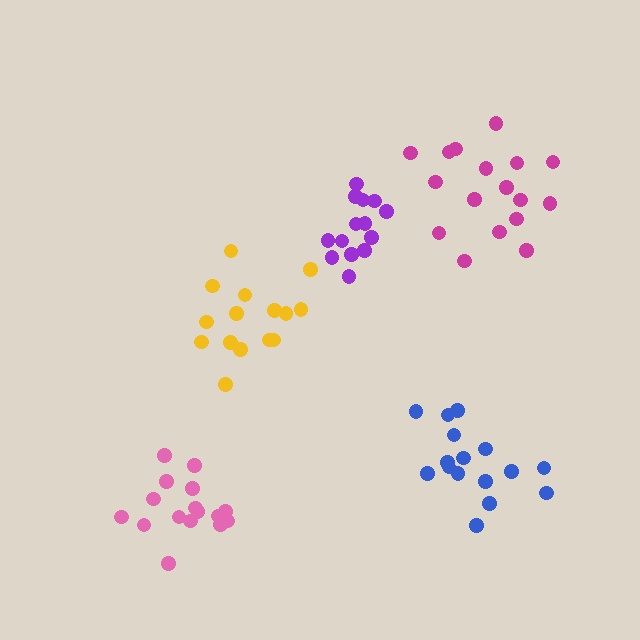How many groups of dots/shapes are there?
There are 5 groups.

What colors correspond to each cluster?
The clusters are colored: blue, purple, pink, yellow, magenta.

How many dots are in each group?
Group 1: 16 dots, Group 2: 14 dots, Group 3: 16 dots, Group 4: 15 dots, Group 5: 17 dots (78 total).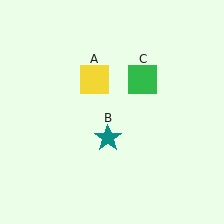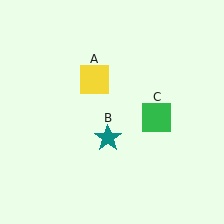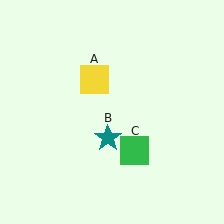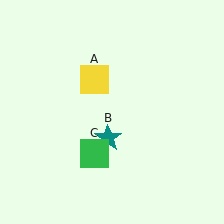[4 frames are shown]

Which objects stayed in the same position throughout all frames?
Yellow square (object A) and teal star (object B) remained stationary.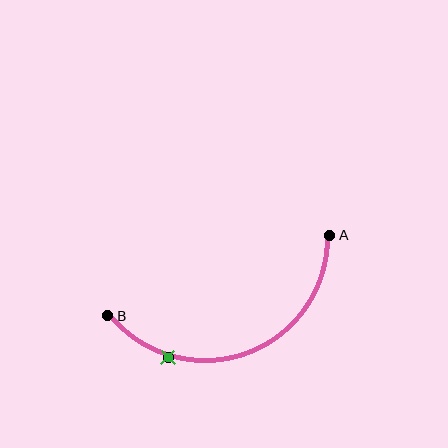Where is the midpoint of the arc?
The arc midpoint is the point on the curve farthest from the straight line joining A and B. It sits below that line.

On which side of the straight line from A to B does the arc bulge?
The arc bulges below the straight line connecting A and B.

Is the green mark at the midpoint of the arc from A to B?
No. The green mark lies on the arc but is closer to endpoint B. The arc midpoint would be at the point on the curve equidistant along the arc from both A and B.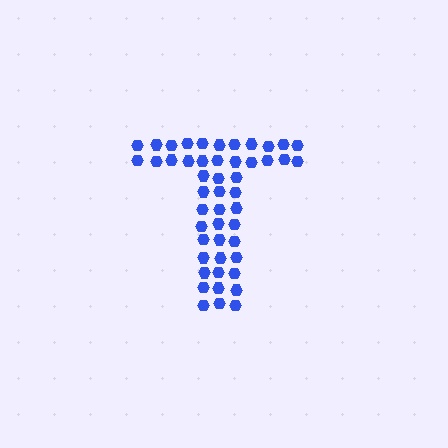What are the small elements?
The small elements are hexagons.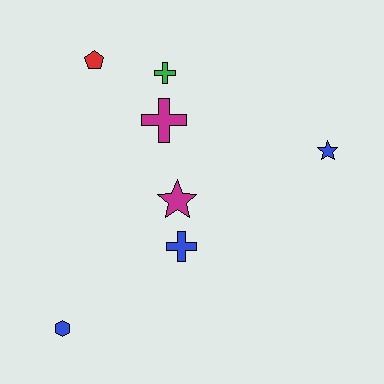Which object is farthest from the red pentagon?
The blue hexagon is farthest from the red pentagon.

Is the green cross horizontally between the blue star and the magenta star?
No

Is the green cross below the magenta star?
No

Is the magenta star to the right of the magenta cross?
Yes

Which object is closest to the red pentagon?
The green cross is closest to the red pentagon.